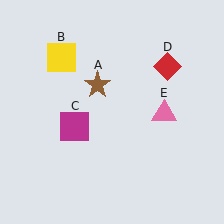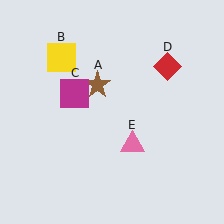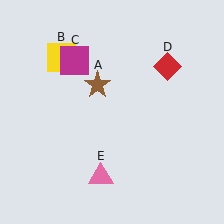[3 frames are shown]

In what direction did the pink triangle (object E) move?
The pink triangle (object E) moved down and to the left.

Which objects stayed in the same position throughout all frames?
Brown star (object A) and yellow square (object B) and red diamond (object D) remained stationary.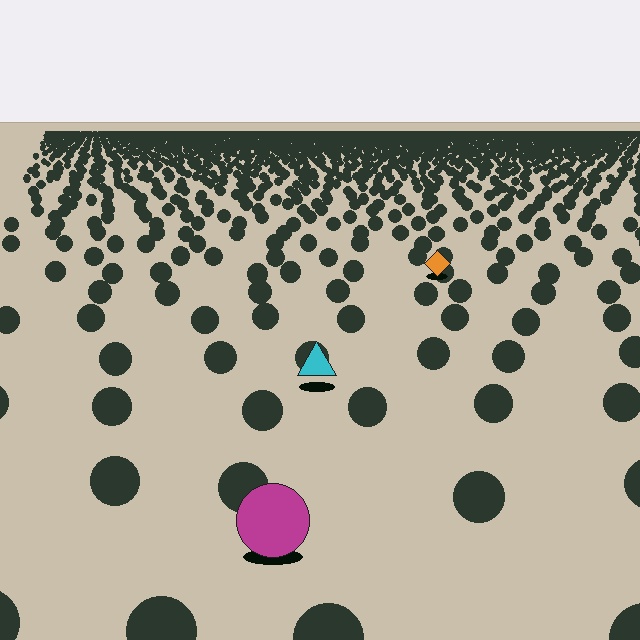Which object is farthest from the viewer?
The orange diamond is farthest from the viewer. It appears smaller and the ground texture around it is denser.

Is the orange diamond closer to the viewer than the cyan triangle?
No. The cyan triangle is closer — you can tell from the texture gradient: the ground texture is coarser near it.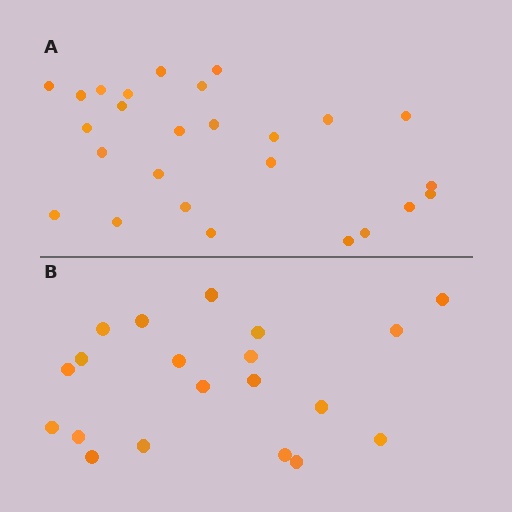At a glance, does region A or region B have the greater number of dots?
Region A (the top region) has more dots.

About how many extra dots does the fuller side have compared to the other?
Region A has about 6 more dots than region B.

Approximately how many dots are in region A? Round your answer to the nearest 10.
About 30 dots. (The exact count is 26, which rounds to 30.)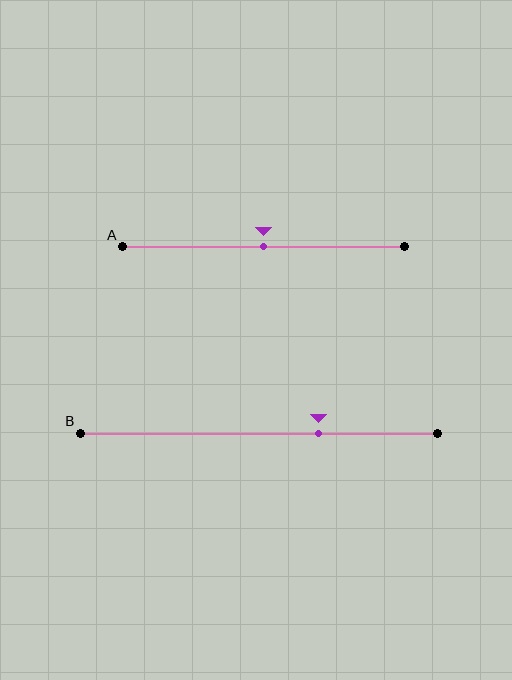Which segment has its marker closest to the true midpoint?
Segment A has its marker closest to the true midpoint.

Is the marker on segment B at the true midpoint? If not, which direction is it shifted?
No, the marker on segment B is shifted to the right by about 17% of the segment length.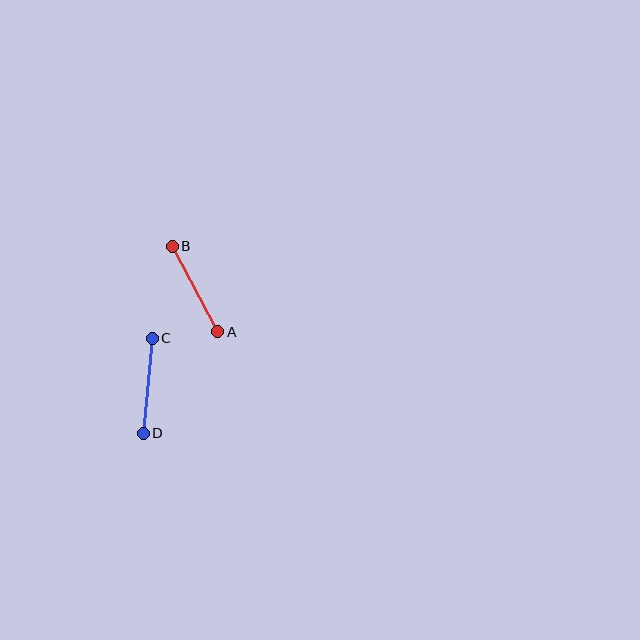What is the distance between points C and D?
The distance is approximately 95 pixels.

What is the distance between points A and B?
The distance is approximately 97 pixels.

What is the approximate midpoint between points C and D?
The midpoint is at approximately (148, 386) pixels.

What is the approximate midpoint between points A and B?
The midpoint is at approximately (195, 289) pixels.